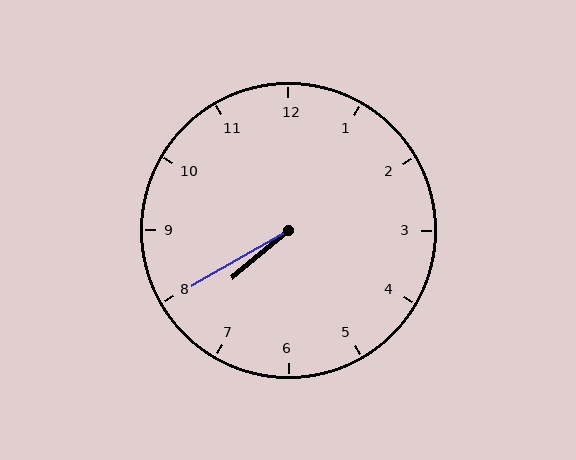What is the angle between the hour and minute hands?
Approximately 10 degrees.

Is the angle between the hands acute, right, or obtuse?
It is acute.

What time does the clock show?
7:40.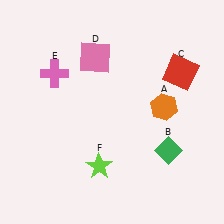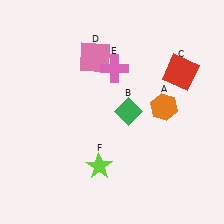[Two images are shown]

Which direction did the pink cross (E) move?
The pink cross (E) moved right.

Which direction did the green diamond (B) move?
The green diamond (B) moved left.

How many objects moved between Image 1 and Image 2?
2 objects moved between the two images.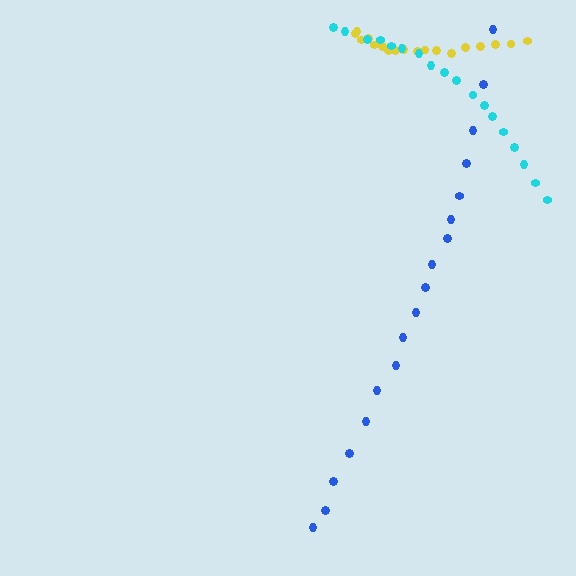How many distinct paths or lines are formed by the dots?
There are 3 distinct paths.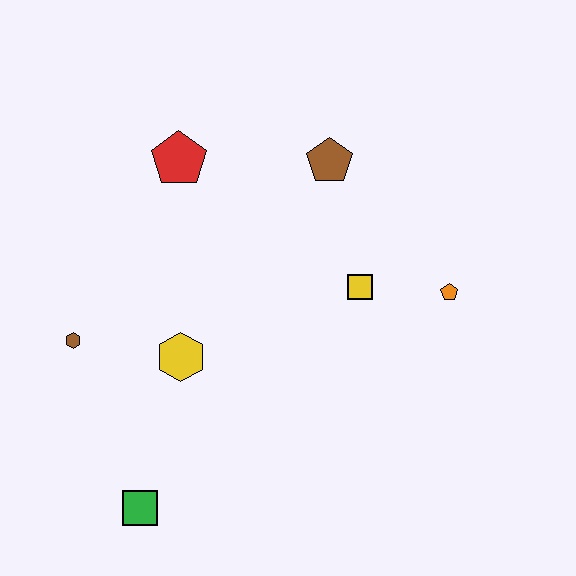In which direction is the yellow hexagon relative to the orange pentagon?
The yellow hexagon is to the left of the orange pentagon.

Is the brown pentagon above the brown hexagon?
Yes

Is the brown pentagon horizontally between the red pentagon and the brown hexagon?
No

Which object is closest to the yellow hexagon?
The brown hexagon is closest to the yellow hexagon.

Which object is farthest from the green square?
The brown pentagon is farthest from the green square.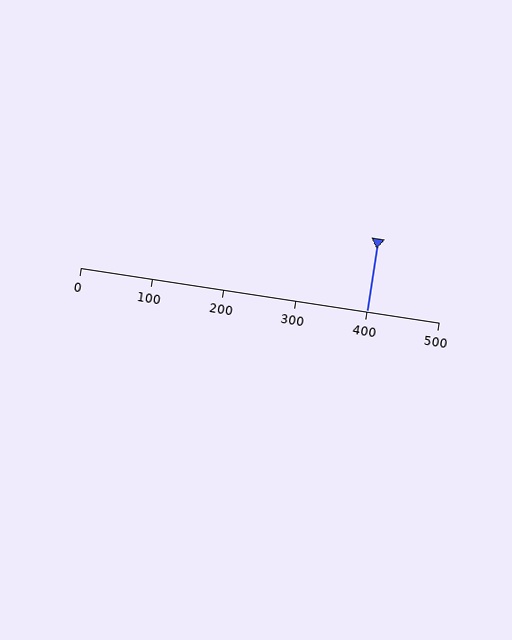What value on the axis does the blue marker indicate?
The marker indicates approximately 400.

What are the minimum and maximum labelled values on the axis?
The axis runs from 0 to 500.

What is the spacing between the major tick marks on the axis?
The major ticks are spaced 100 apart.